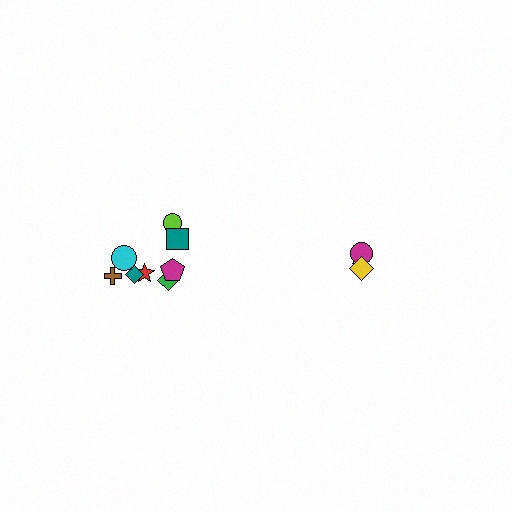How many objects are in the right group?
There are 3 objects.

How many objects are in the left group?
There are 8 objects.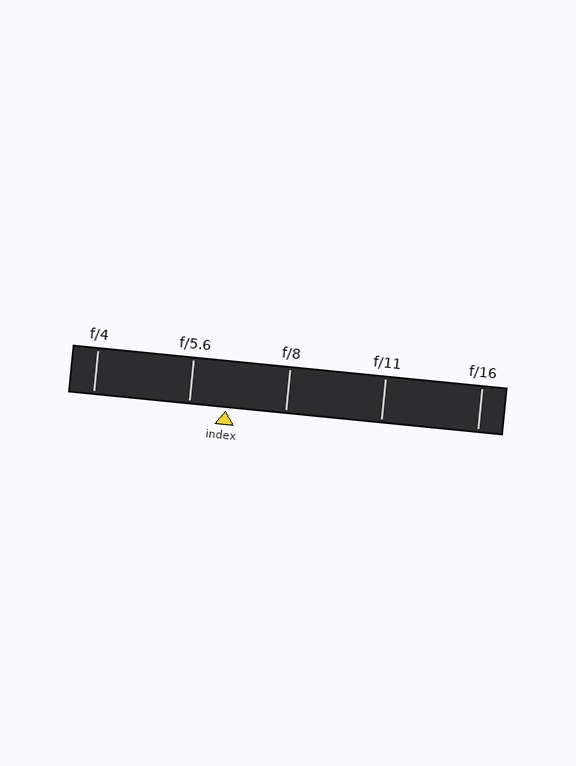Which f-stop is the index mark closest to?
The index mark is closest to f/5.6.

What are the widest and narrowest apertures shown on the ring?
The widest aperture shown is f/4 and the narrowest is f/16.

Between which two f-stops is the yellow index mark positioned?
The index mark is between f/5.6 and f/8.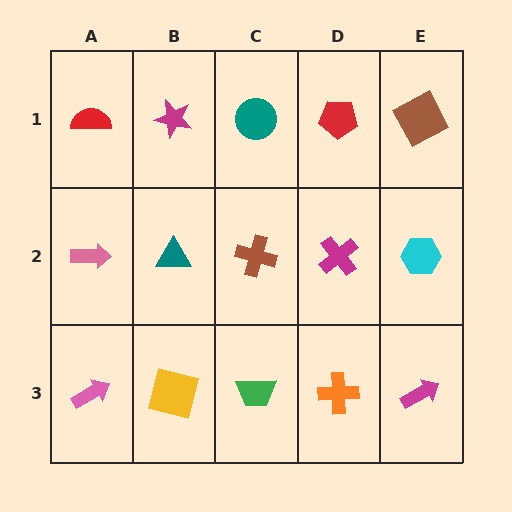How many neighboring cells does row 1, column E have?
2.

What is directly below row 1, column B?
A teal triangle.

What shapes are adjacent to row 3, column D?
A magenta cross (row 2, column D), a green trapezoid (row 3, column C), a magenta arrow (row 3, column E).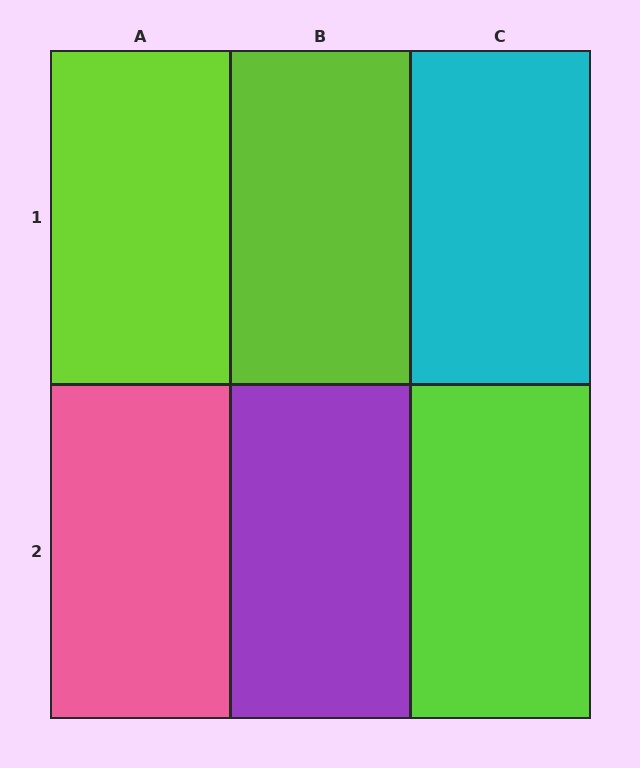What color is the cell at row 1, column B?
Lime.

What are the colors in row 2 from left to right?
Pink, purple, lime.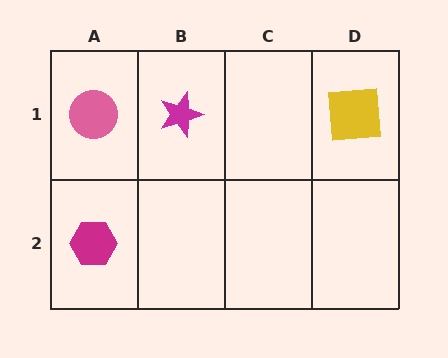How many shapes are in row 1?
3 shapes.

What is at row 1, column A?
A pink circle.